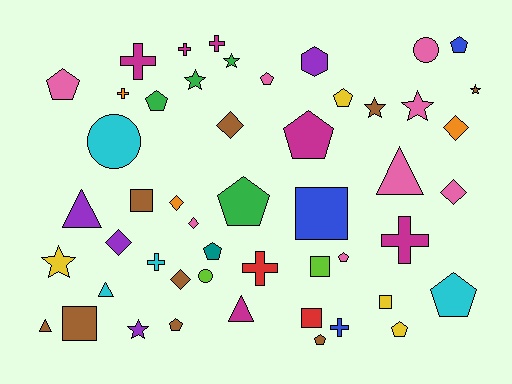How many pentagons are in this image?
There are 13 pentagons.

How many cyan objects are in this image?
There are 4 cyan objects.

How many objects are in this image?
There are 50 objects.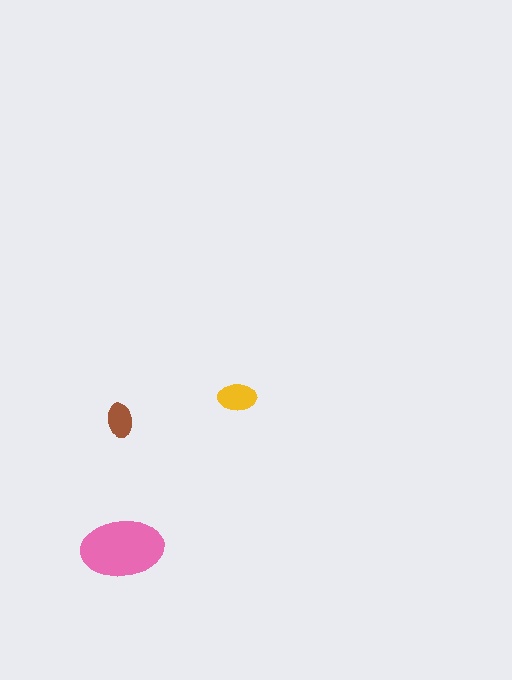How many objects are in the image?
There are 3 objects in the image.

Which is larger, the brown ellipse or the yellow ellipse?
The yellow one.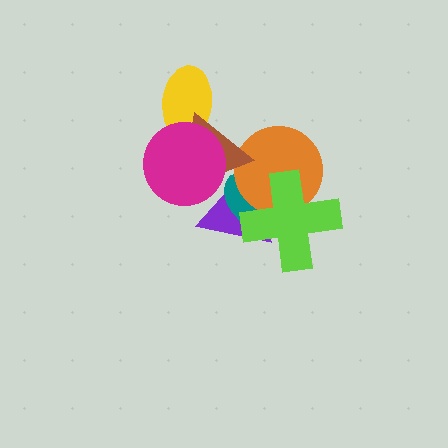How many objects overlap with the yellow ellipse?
2 objects overlap with the yellow ellipse.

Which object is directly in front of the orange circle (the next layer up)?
The lime cross is directly in front of the orange circle.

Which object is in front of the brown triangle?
The magenta circle is in front of the brown triangle.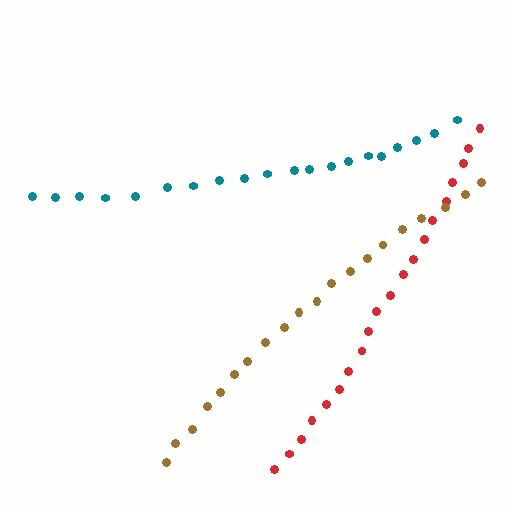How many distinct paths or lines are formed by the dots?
There are 3 distinct paths.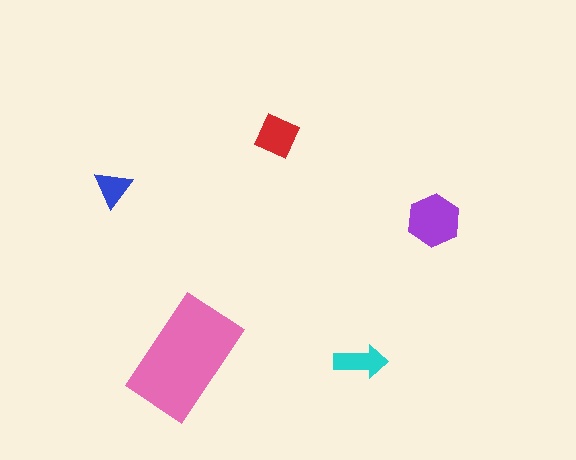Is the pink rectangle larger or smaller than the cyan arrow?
Larger.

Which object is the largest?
The pink rectangle.